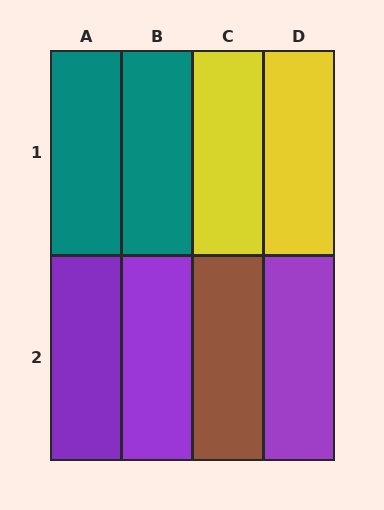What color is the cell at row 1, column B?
Teal.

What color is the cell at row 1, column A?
Teal.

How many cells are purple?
3 cells are purple.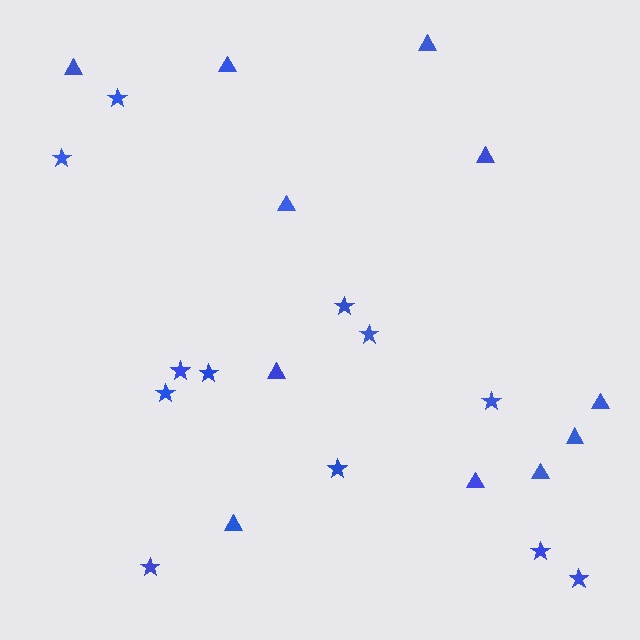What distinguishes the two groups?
There are 2 groups: one group of stars (12) and one group of triangles (11).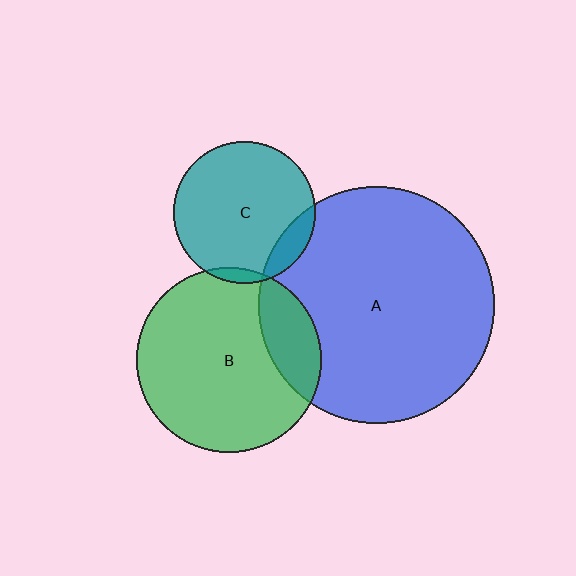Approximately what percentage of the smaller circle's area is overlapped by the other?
Approximately 5%.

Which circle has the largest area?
Circle A (blue).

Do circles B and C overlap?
Yes.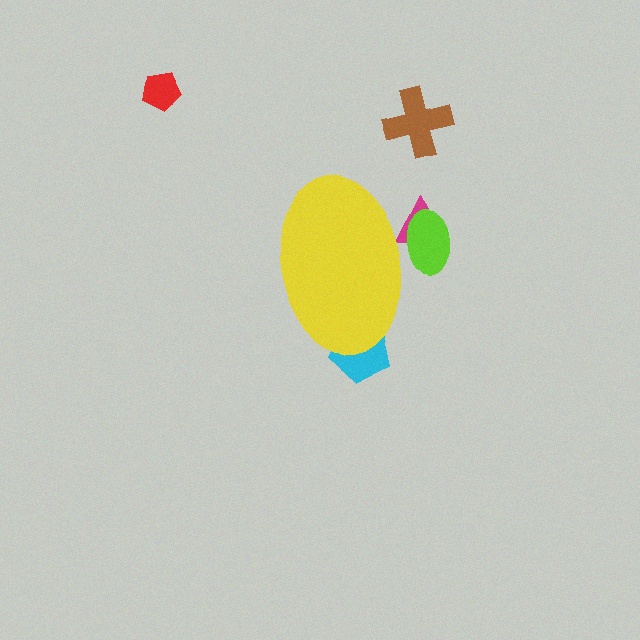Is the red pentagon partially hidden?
No, the red pentagon is fully visible.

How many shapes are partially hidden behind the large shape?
3 shapes are partially hidden.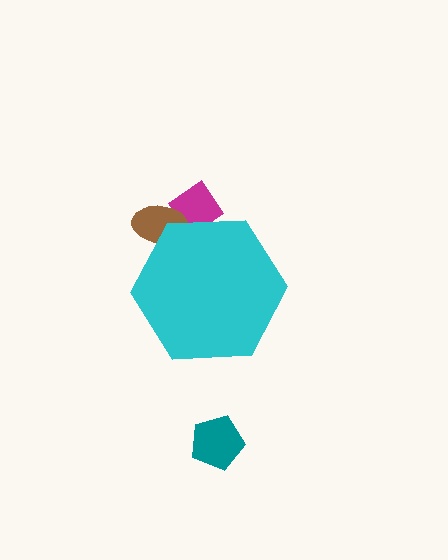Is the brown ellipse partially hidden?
Yes, the brown ellipse is partially hidden behind the cyan hexagon.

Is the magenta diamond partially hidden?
Yes, the magenta diamond is partially hidden behind the cyan hexagon.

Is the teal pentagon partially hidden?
No, the teal pentagon is fully visible.